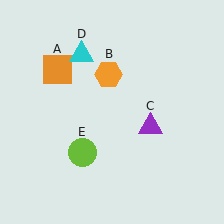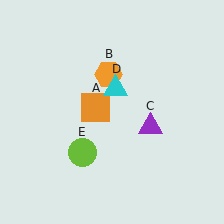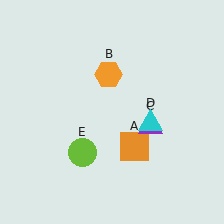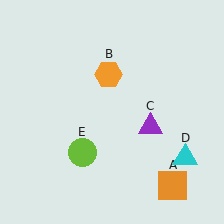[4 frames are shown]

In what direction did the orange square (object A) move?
The orange square (object A) moved down and to the right.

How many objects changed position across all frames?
2 objects changed position: orange square (object A), cyan triangle (object D).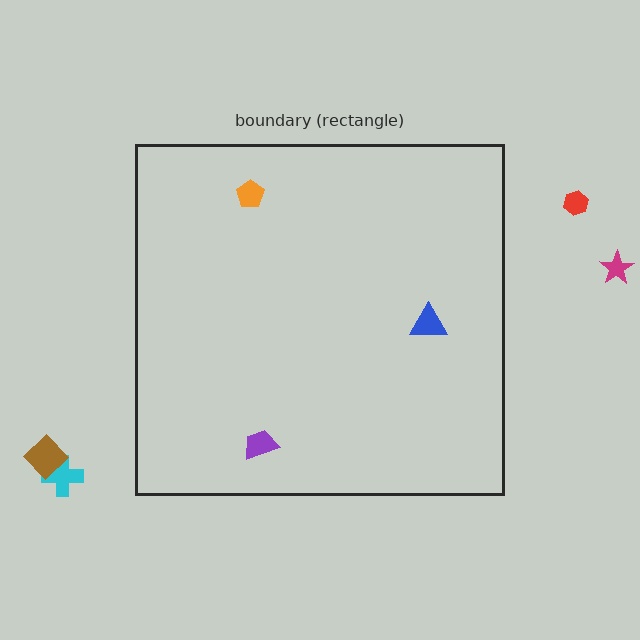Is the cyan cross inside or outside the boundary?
Outside.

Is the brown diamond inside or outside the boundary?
Outside.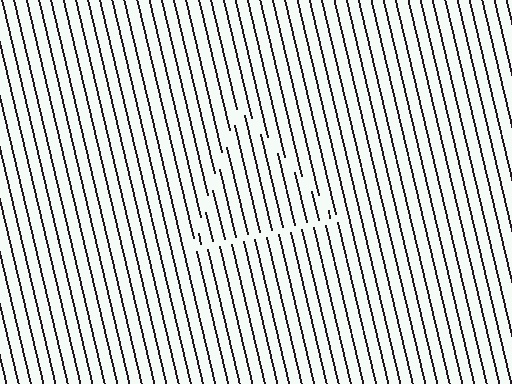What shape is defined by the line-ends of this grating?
An illusory triangle. The interior of the shape contains the same grating, shifted by half a period — the contour is defined by the phase discontinuity where line-ends from the inner and outer gratings abut.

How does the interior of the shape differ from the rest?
The interior of the shape contains the same grating, shifted by half a period — the contour is defined by the phase discontinuity where line-ends from the inner and outer gratings abut.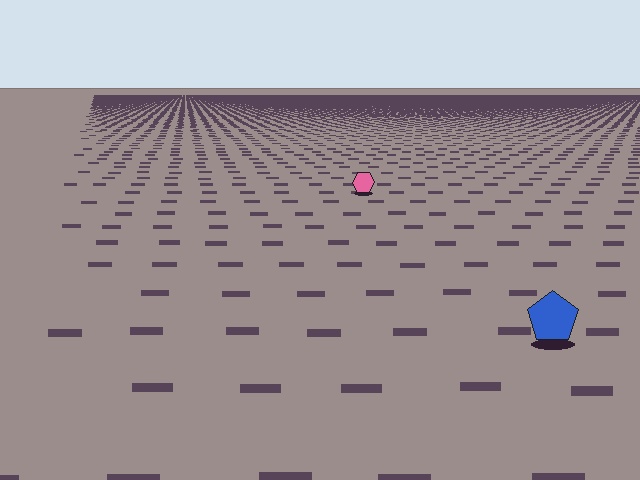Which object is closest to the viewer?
The blue pentagon is closest. The texture marks near it are larger and more spread out.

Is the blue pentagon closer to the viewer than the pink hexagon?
Yes. The blue pentagon is closer — you can tell from the texture gradient: the ground texture is coarser near it.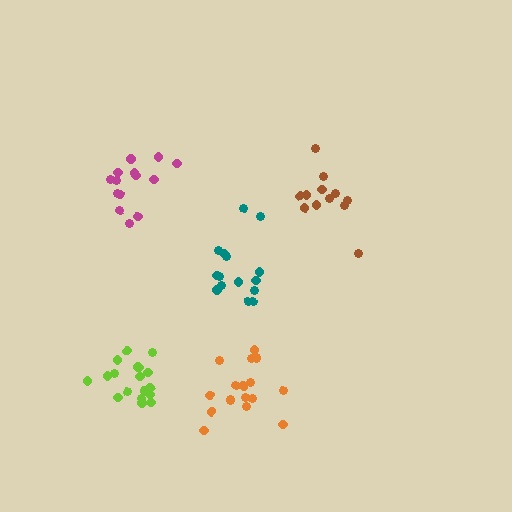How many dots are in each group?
Group 1: 18 dots, Group 2: 14 dots, Group 3: 18 dots, Group 4: 15 dots, Group 5: 12 dots (77 total).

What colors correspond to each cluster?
The clusters are colored: orange, magenta, lime, teal, brown.